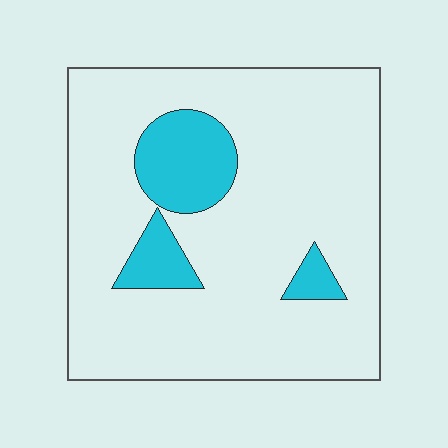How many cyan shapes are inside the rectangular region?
3.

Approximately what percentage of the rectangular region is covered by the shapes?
Approximately 15%.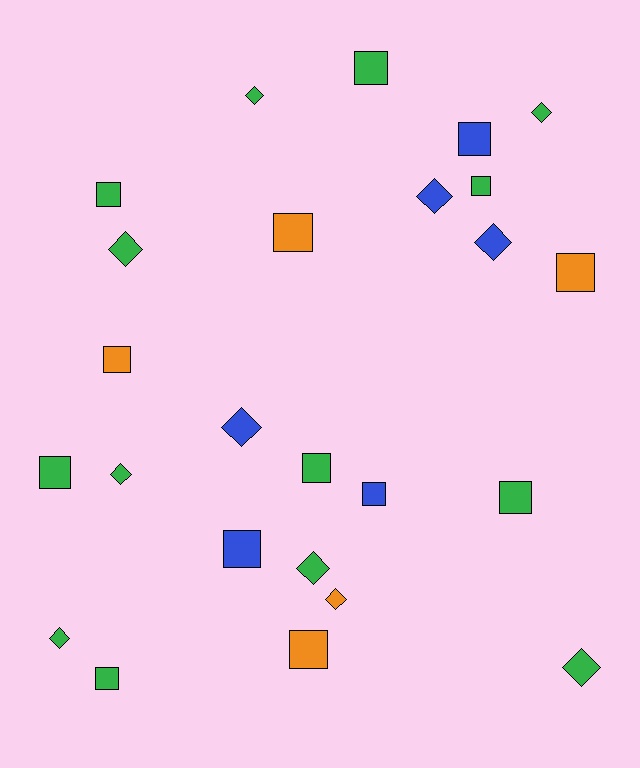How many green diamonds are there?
There are 7 green diamonds.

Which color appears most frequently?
Green, with 14 objects.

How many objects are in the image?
There are 25 objects.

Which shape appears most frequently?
Square, with 14 objects.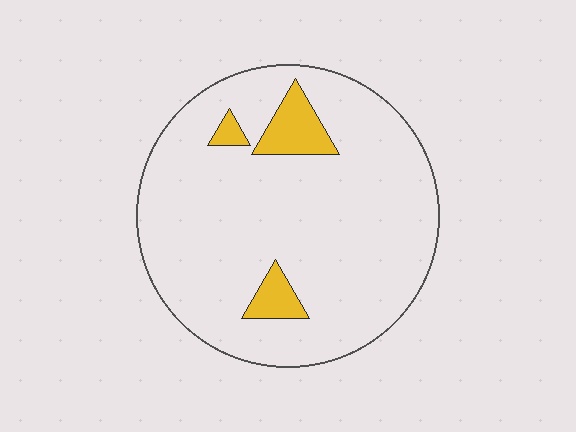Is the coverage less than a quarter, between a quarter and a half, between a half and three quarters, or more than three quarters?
Less than a quarter.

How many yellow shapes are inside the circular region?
3.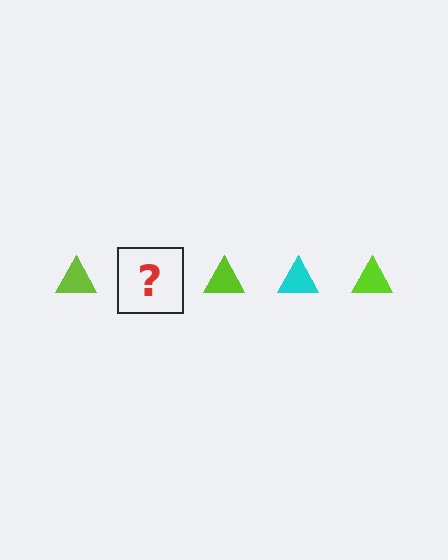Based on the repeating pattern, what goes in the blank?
The blank should be a cyan triangle.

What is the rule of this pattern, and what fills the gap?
The rule is that the pattern cycles through lime, cyan triangles. The gap should be filled with a cyan triangle.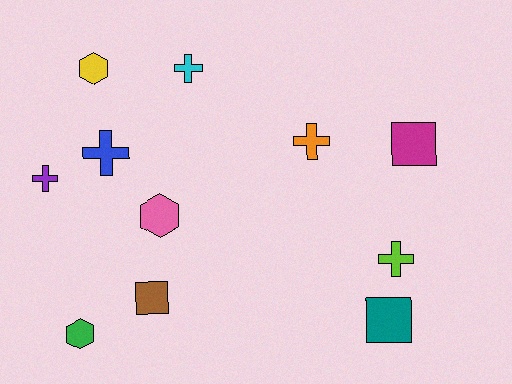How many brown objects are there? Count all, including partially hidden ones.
There is 1 brown object.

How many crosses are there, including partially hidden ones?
There are 5 crosses.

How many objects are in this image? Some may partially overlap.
There are 11 objects.